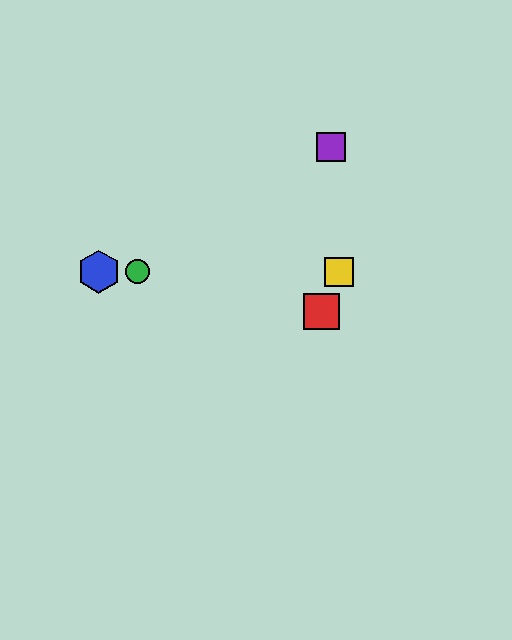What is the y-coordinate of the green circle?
The green circle is at y≈272.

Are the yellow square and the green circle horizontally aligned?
Yes, both are at y≈272.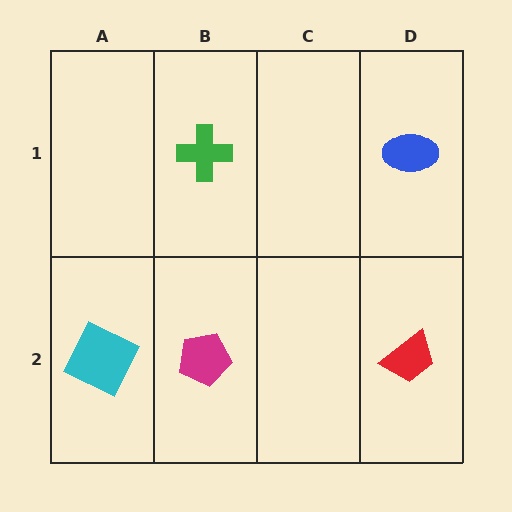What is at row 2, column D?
A red trapezoid.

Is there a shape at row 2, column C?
No, that cell is empty.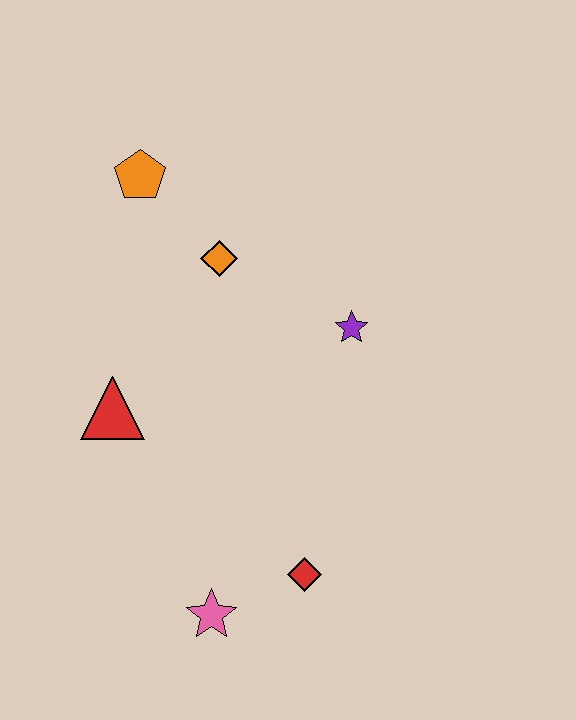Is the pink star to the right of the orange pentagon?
Yes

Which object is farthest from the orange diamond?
The pink star is farthest from the orange diamond.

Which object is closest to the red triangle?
The orange diamond is closest to the red triangle.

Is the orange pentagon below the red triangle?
No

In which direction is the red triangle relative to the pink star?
The red triangle is above the pink star.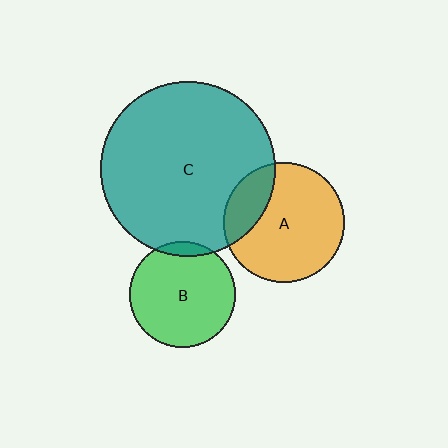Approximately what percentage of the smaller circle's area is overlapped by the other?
Approximately 20%.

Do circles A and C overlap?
Yes.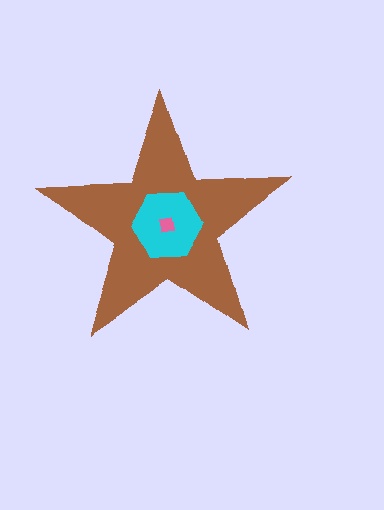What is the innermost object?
The pink square.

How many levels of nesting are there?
3.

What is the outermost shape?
The brown star.